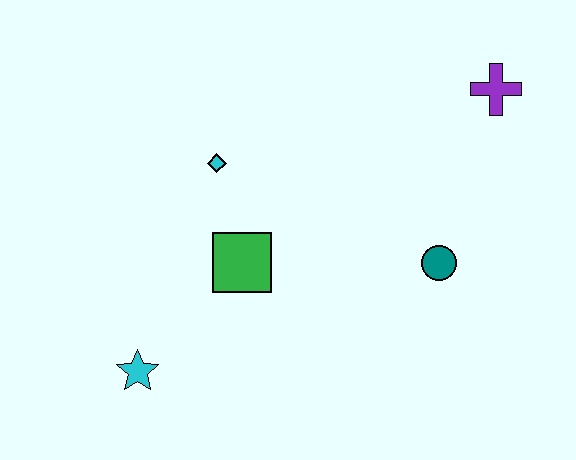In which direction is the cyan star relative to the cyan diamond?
The cyan star is below the cyan diamond.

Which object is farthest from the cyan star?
The purple cross is farthest from the cyan star.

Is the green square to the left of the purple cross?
Yes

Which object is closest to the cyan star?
The green square is closest to the cyan star.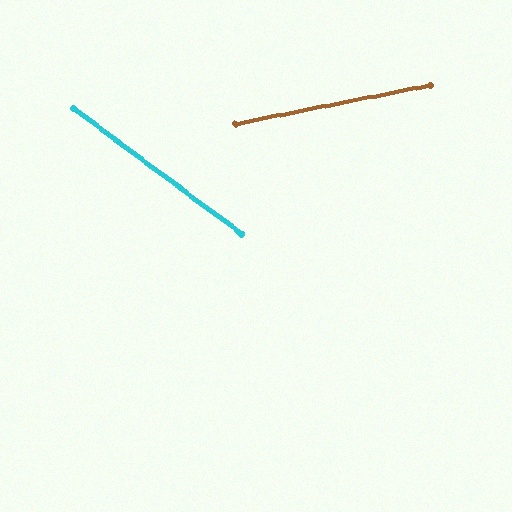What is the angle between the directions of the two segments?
Approximately 48 degrees.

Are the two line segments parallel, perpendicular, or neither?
Neither parallel nor perpendicular — they differ by about 48°.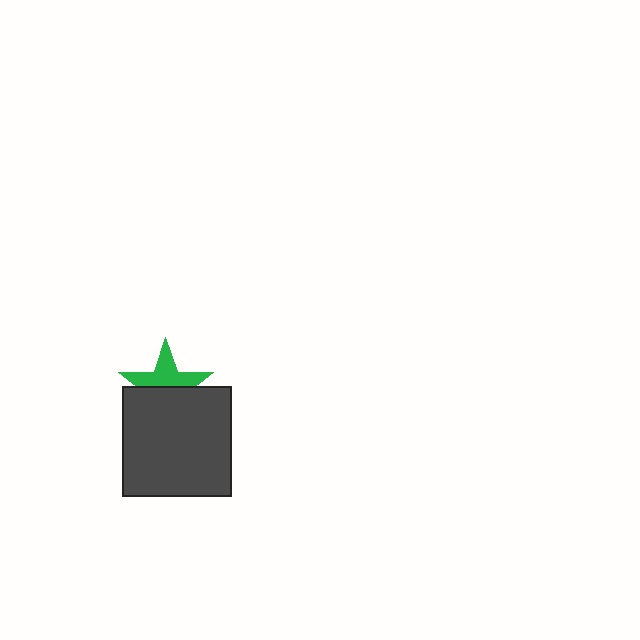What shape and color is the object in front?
The object in front is a dark gray square.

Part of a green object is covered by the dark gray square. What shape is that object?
It is a star.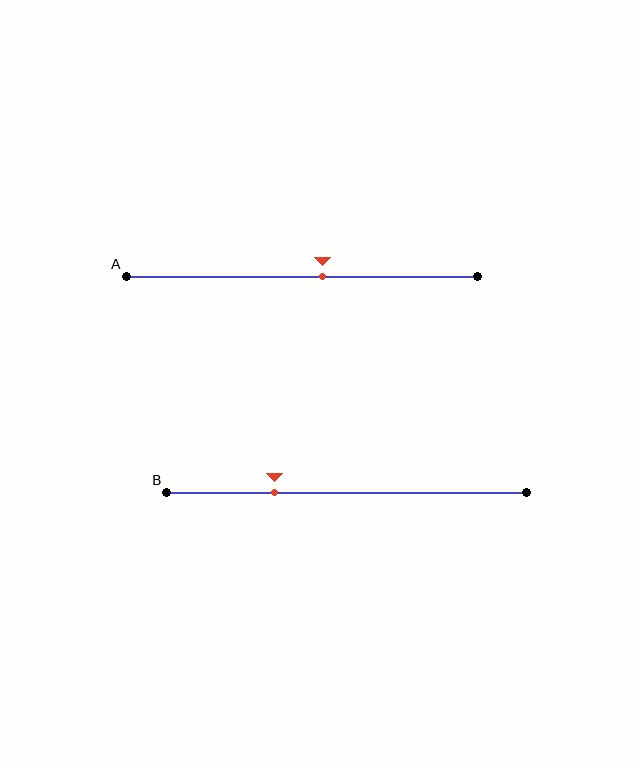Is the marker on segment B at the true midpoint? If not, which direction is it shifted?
No, the marker on segment B is shifted to the left by about 20% of the segment length.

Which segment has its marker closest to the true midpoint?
Segment A has its marker closest to the true midpoint.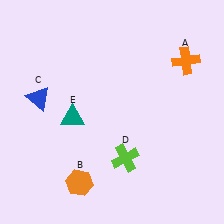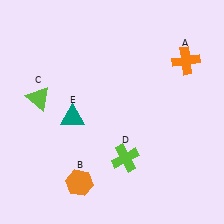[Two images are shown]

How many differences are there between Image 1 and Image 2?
There is 1 difference between the two images.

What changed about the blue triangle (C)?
In Image 1, C is blue. In Image 2, it changed to lime.